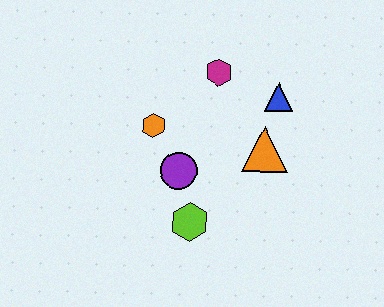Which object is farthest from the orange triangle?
The orange hexagon is farthest from the orange triangle.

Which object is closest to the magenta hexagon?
The blue triangle is closest to the magenta hexagon.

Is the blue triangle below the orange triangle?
No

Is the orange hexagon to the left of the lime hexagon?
Yes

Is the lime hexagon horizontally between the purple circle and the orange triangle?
Yes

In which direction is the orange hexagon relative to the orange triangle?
The orange hexagon is to the left of the orange triangle.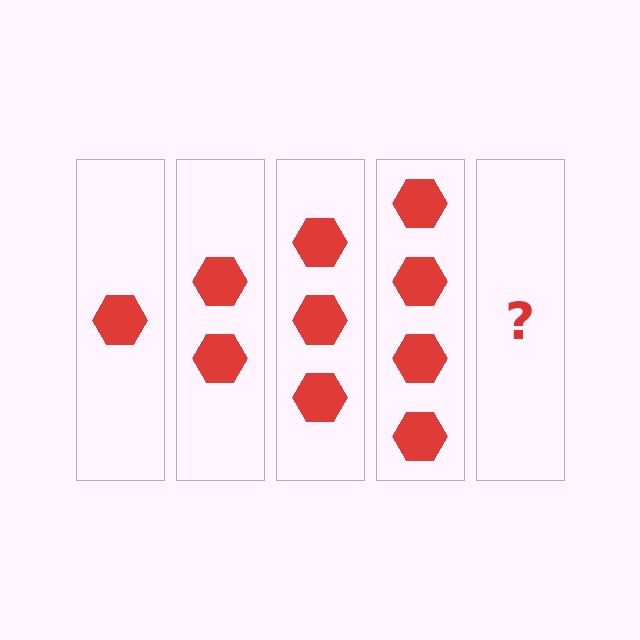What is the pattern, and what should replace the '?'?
The pattern is that each step adds one more hexagon. The '?' should be 5 hexagons.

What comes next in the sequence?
The next element should be 5 hexagons.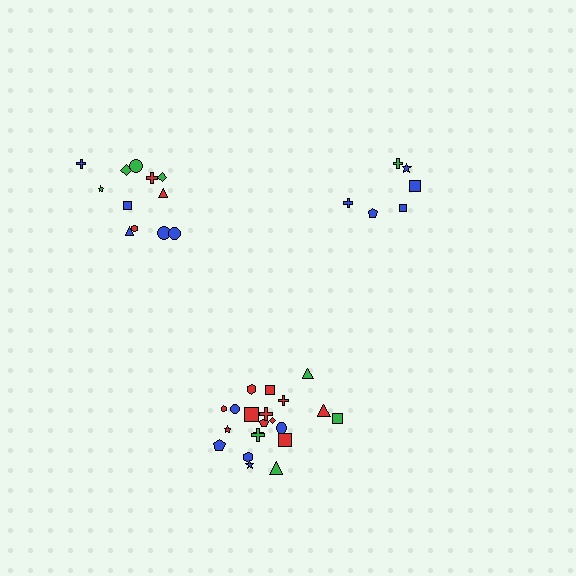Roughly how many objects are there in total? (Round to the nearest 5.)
Roughly 40 objects in total.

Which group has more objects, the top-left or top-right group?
The top-left group.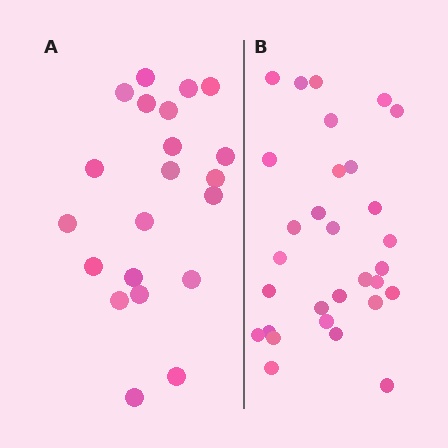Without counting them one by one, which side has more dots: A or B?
Region B (the right region) has more dots.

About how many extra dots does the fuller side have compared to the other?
Region B has roughly 8 or so more dots than region A.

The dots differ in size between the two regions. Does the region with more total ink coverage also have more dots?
No. Region A has more total ink coverage because its dots are larger, but region B actually contains more individual dots. Total area can be misleading — the number of items is what matters here.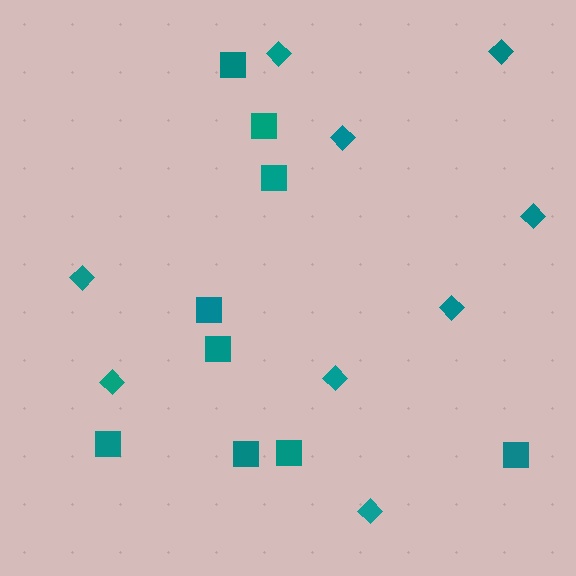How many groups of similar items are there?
There are 2 groups: one group of squares (9) and one group of diamonds (9).